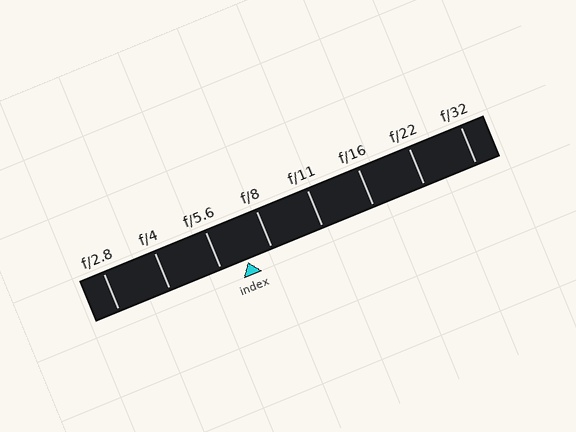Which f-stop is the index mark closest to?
The index mark is closest to f/8.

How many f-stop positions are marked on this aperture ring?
There are 8 f-stop positions marked.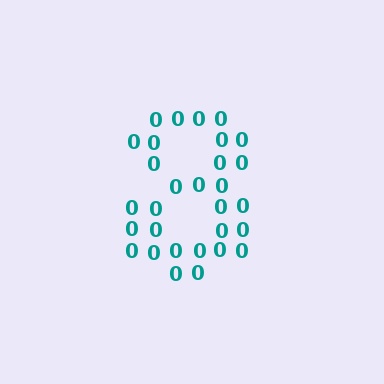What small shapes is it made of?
It is made of small digit 0's.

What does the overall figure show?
The overall figure shows the digit 8.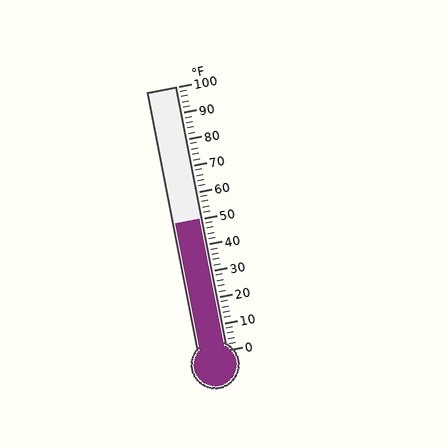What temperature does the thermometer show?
The thermometer shows approximately 50°F.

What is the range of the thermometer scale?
The thermometer scale ranges from 0°F to 100°F.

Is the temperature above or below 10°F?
The temperature is above 10°F.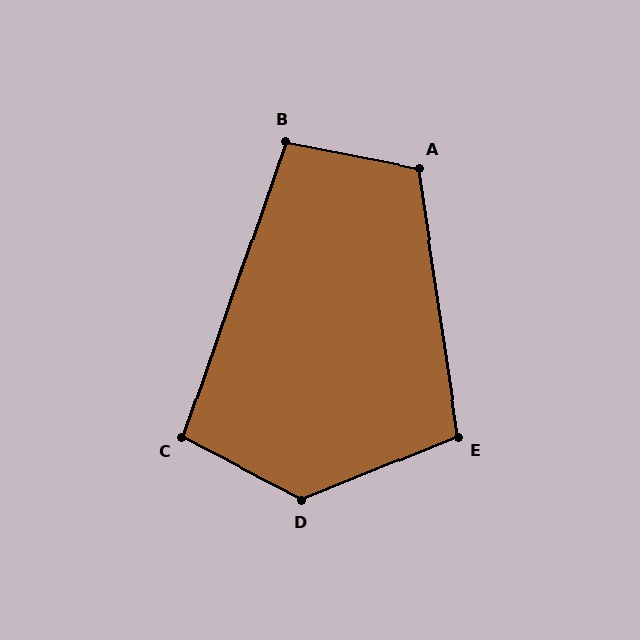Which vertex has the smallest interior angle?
B, at approximately 98 degrees.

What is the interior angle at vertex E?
Approximately 104 degrees (obtuse).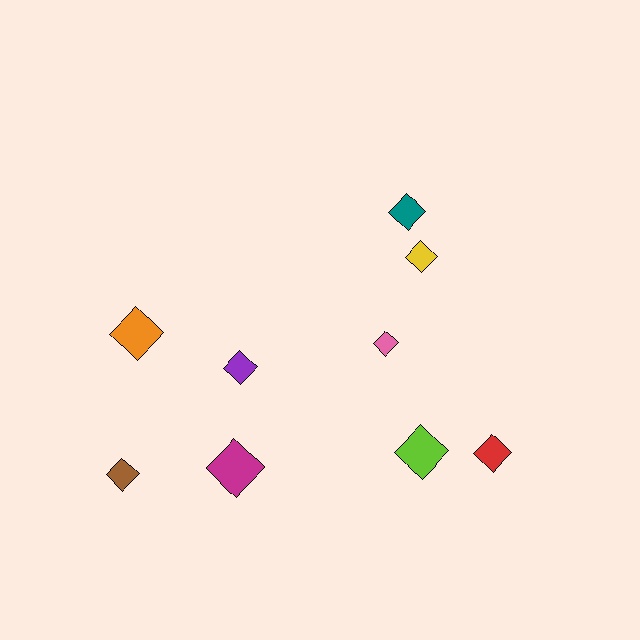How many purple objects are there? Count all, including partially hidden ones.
There is 1 purple object.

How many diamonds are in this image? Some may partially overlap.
There are 9 diamonds.